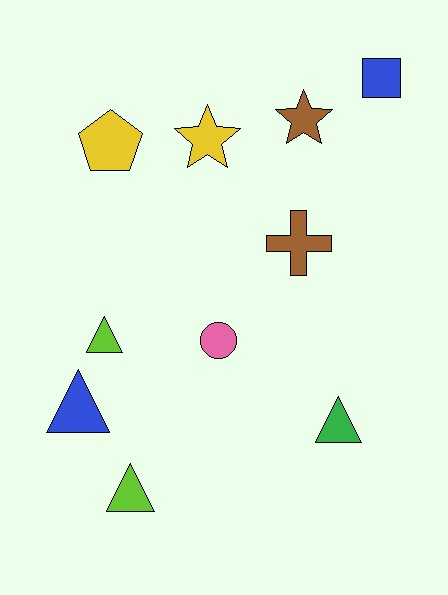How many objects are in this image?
There are 10 objects.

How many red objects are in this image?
There are no red objects.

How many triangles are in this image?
There are 4 triangles.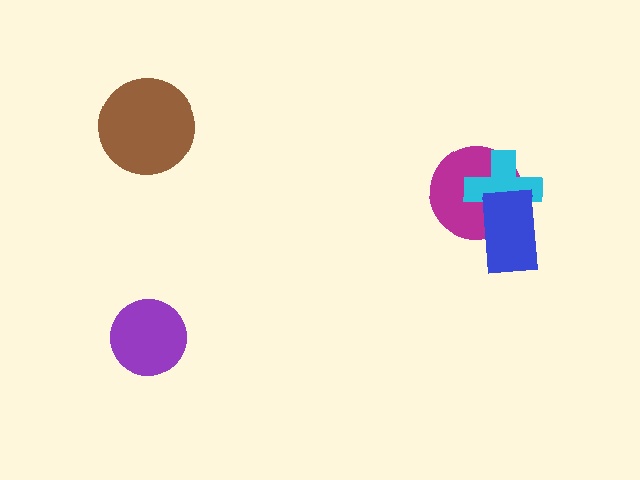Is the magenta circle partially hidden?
Yes, it is partially covered by another shape.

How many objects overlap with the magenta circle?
2 objects overlap with the magenta circle.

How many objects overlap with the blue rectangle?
2 objects overlap with the blue rectangle.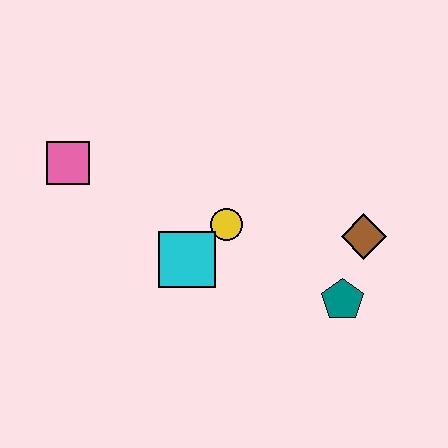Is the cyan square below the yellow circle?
Yes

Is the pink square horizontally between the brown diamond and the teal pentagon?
No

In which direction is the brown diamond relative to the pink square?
The brown diamond is to the right of the pink square.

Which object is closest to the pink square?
The cyan square is closest to the pink square.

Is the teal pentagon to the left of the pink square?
No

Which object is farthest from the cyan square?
The brown diamond is farthest from the cyan square.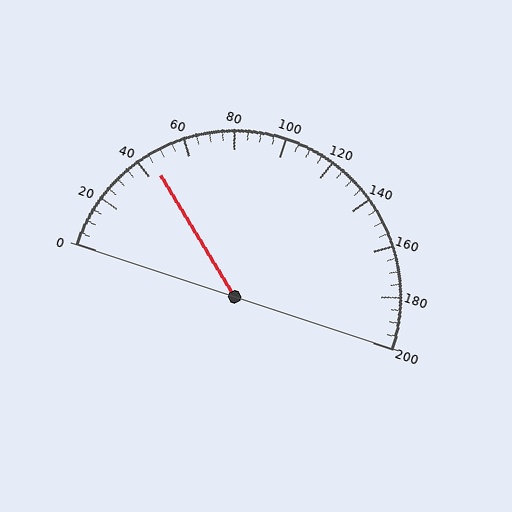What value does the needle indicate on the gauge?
The needle indicates approximately 45.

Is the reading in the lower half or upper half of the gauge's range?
The reading is in the lower half of the range (0 to 200).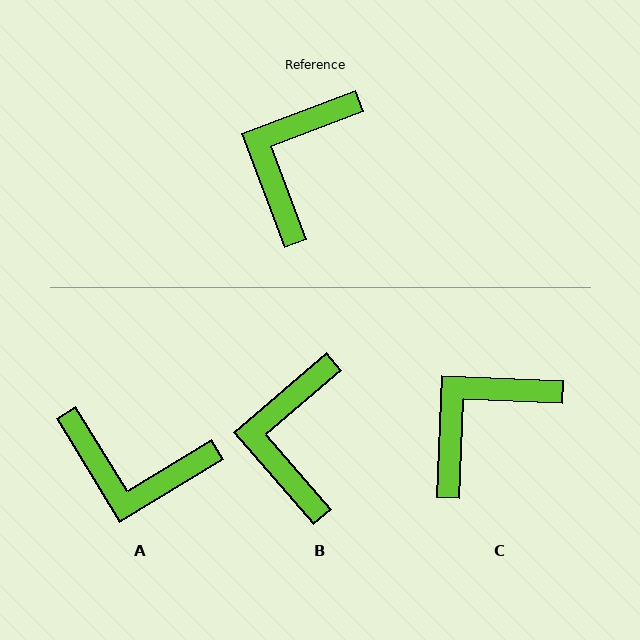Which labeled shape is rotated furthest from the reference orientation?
A, about 101 degrees away.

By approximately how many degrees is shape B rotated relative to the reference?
Approximately 20 degrees counter-clockwise.